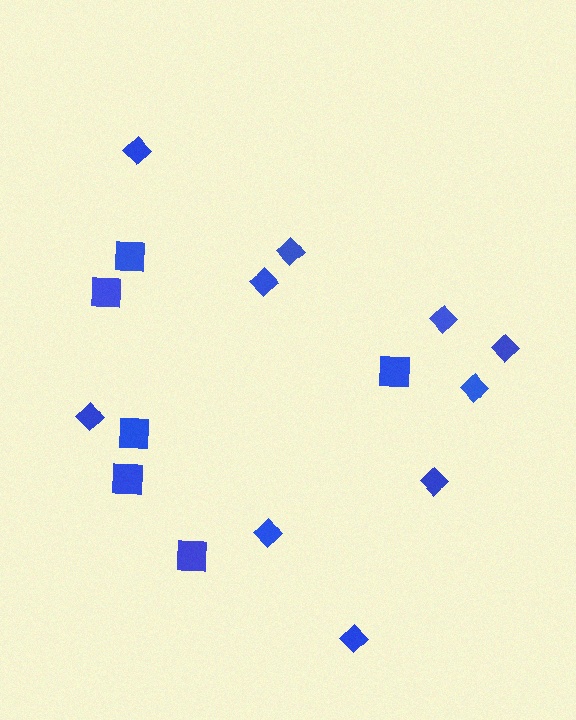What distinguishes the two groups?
There are 2 groups: one group of diamonds (10) and one group of squares (6).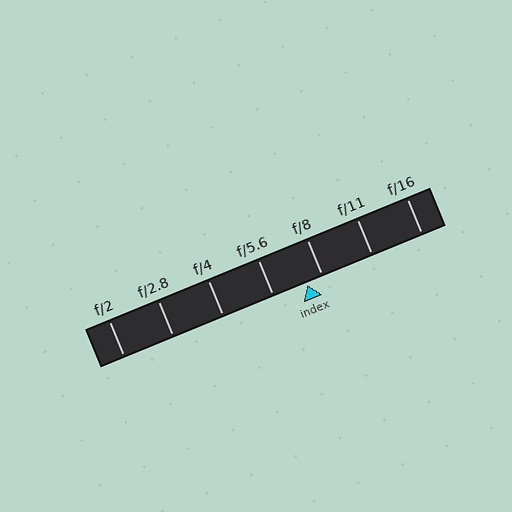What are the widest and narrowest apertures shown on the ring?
The widest aperture shown is f/2 and the narrowest is f/16.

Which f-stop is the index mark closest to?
The index mark is closest to f/8.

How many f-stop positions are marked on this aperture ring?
There are 7 f-stop positions marked.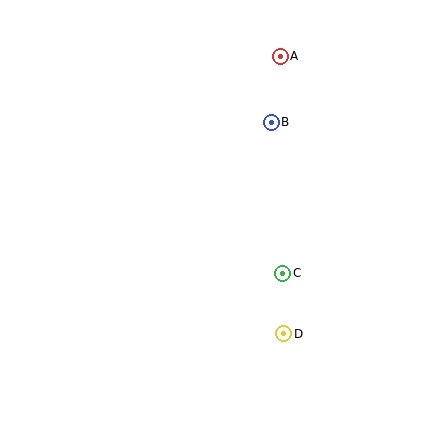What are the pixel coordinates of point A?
Point A is at (280, 56).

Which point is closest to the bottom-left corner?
Point D is closest to the bottom-left corner.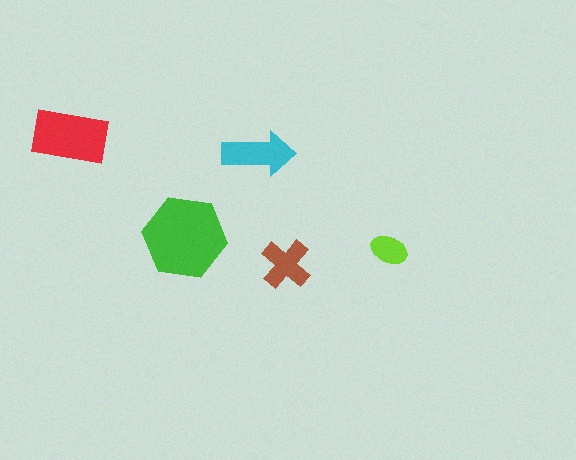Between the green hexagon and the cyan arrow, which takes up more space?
The green hexagon.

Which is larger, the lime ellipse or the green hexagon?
The green hexagon.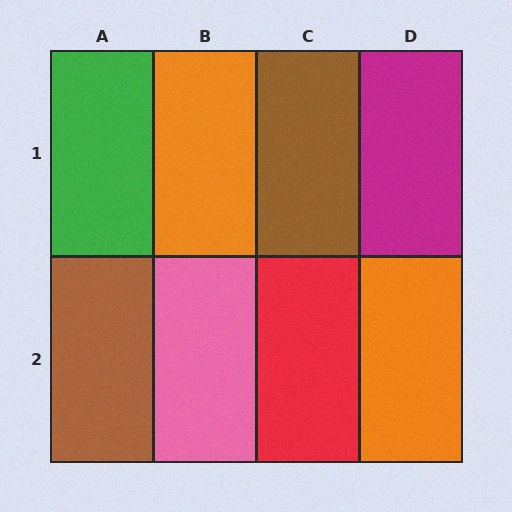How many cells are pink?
1 cell is pink.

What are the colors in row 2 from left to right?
Brown, pink, red, orange.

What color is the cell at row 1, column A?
Green.